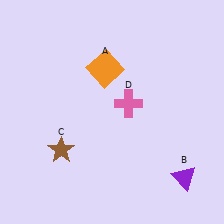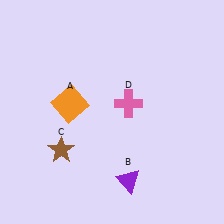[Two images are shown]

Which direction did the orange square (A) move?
The orange square (A) moved down.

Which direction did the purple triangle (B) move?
The purple triangle (B) moved left.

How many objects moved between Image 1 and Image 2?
2 objects moved between the two images.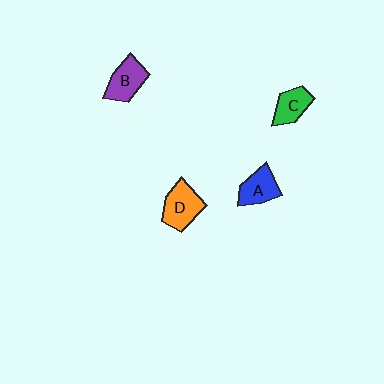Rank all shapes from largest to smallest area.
From largest to smallest: D (orange), B (purple), A (blue), C (green).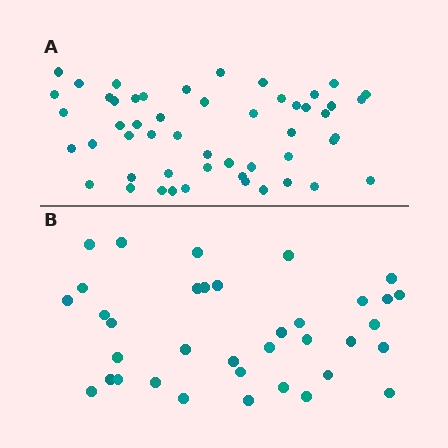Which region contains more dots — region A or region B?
Region A (the top region) has more dots.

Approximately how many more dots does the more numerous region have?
Region A has approximately 15 more dots than region B.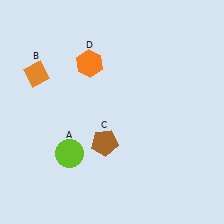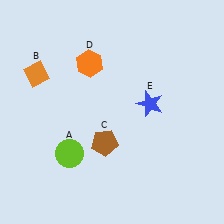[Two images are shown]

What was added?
A blue star (E) was added in Image 2.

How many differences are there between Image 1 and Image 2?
There is 1 difference between the two images.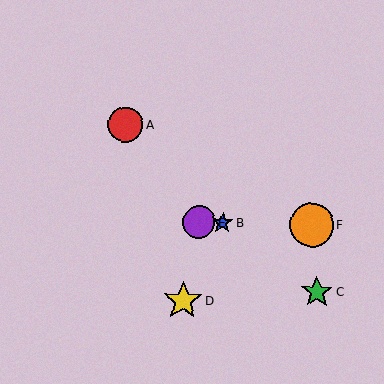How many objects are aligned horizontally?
3 objects (B, E, F) are aligned horizontally.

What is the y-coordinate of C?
Object C is at y≈292.